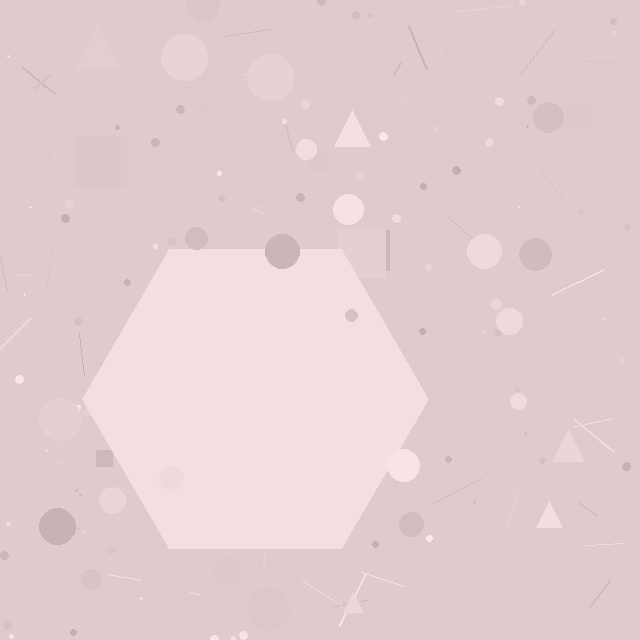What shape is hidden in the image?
A hexagon is hidden in the image.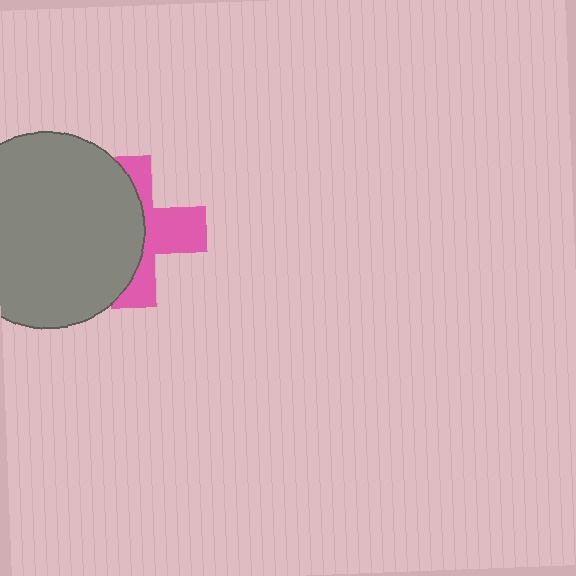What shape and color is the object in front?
The object in front is a gray circle.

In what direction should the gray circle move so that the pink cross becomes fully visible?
The gray circle should move left. That is the shortest direction to clear the overlap and leave the pink cross fully visible.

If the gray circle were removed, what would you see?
You would see the complete pink cross.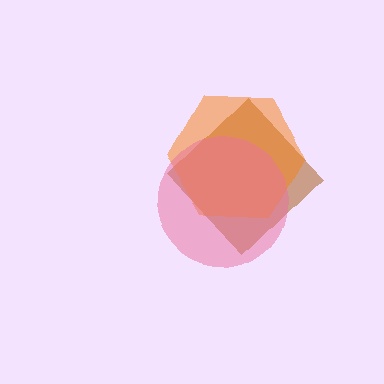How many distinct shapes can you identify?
There are 3 distinct shapes: a brown diamond, an orange hexagon, a pink circle.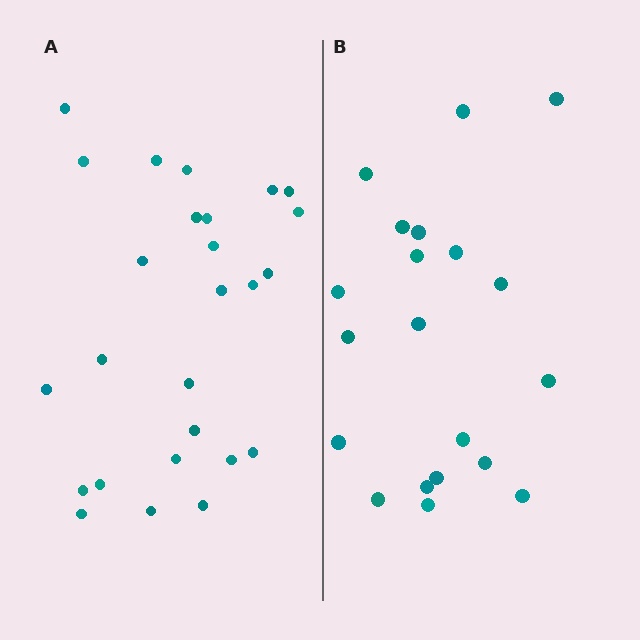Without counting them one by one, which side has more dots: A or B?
Region A (the left region) has more dots.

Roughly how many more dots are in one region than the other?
Region A has about 6 more dots than region B.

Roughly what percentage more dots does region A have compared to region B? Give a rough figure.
About 30% more.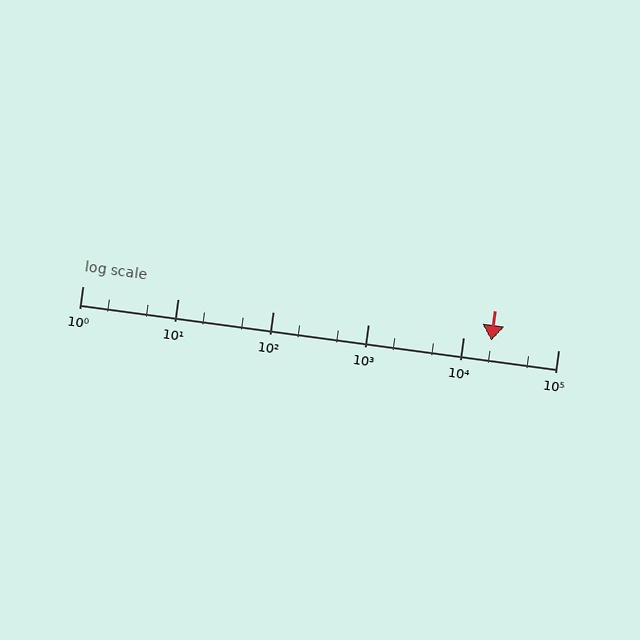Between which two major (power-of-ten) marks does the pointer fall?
The pointer is between 10000 and 100000.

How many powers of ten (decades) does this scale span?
The scale spans 5 decades, from 1 to 100000.